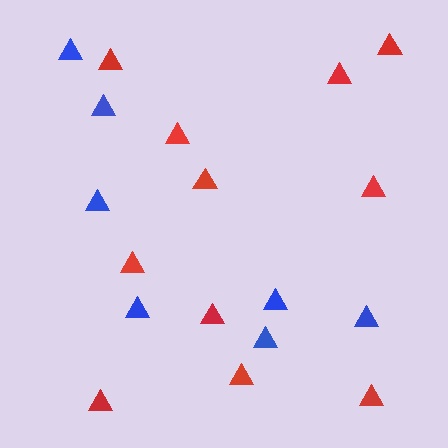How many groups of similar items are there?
There are 2 groups: one group of red triangles (11) and one group of blue triangles (7).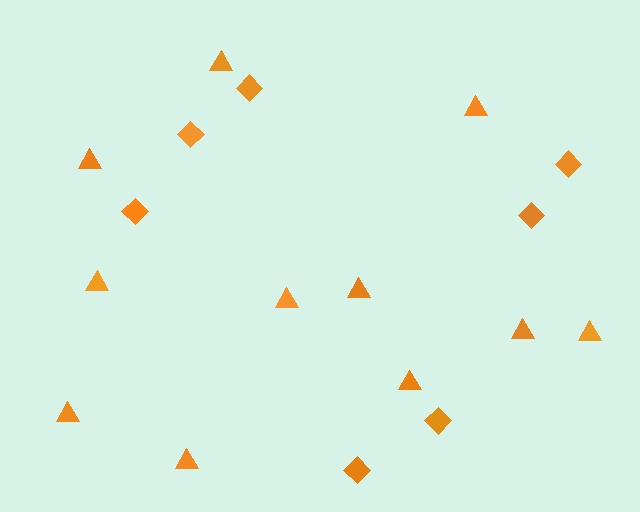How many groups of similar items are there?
There are 2 groups: one group of diamonds (7) and one group of triangles (11).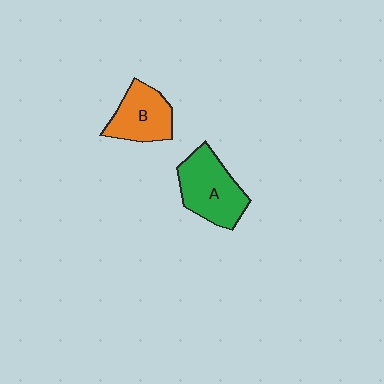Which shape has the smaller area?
Shape B (orange).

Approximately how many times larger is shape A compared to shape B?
Approximately 1.3 times.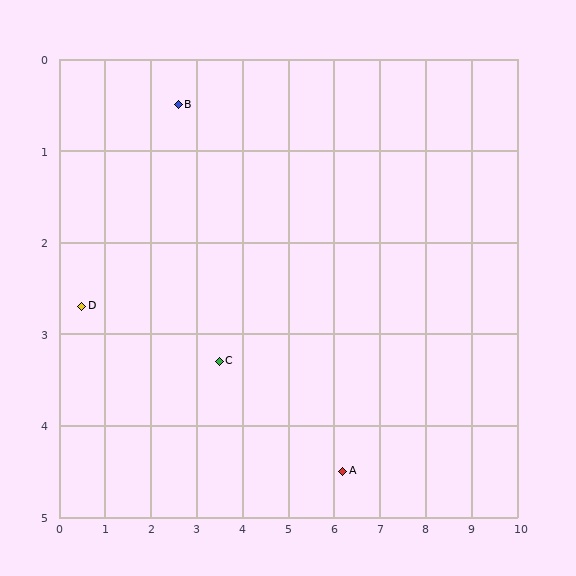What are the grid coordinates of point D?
Point D is at approximately (0.5, 2.7).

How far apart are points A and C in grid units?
Points A and C are about 3.0 grid units apart.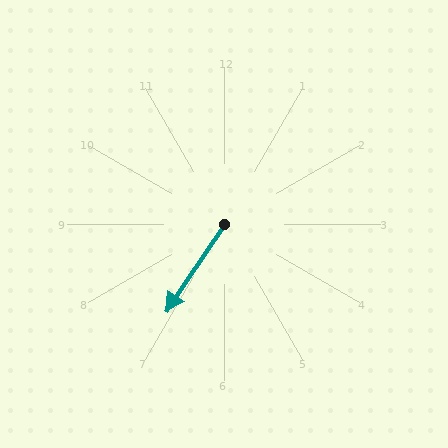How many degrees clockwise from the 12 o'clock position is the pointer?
Approximately 214 degrees.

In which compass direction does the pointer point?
Southwest.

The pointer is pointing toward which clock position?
Roughly 7 o'clock.